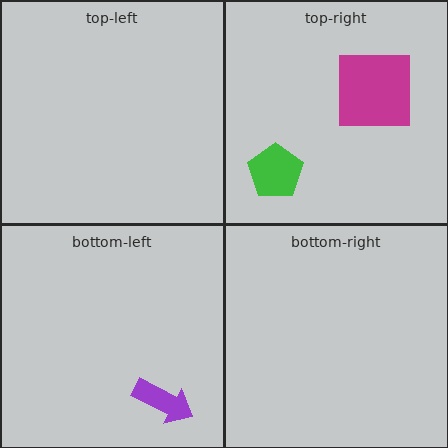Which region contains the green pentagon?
The top-right region.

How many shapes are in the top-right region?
2.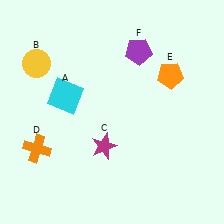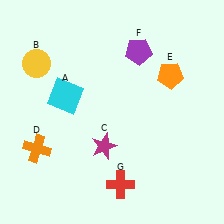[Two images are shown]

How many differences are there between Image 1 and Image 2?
There is 1 difference between the two images.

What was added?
A red cross (G) was added in Image 2.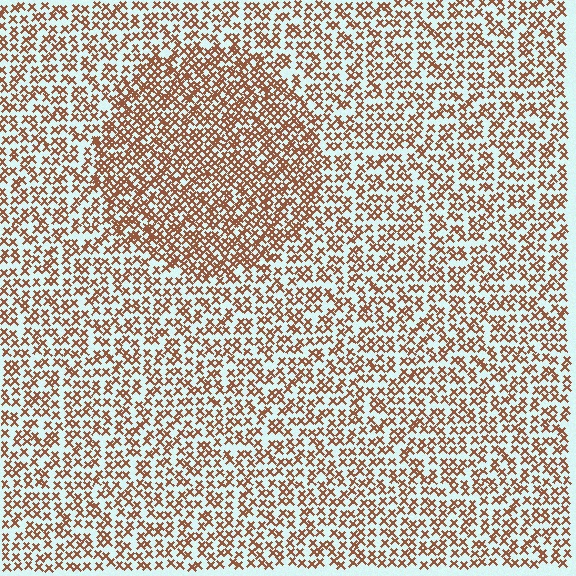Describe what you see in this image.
The image contains small brown elements arranged at two different densities. A circle-shaped region is visible where the elements are more densely packed than the surrounding area.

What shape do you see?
I see a circle.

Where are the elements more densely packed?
The elements are more densely packed inside the circle boundary.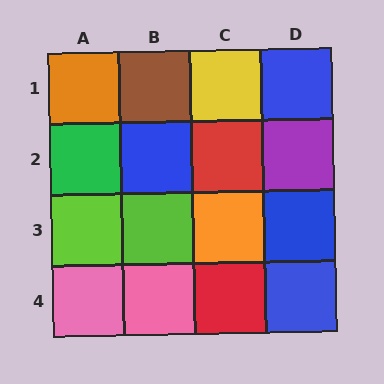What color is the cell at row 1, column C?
Yellow.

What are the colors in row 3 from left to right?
Lime, lime, orange, blue.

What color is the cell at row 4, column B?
Pink.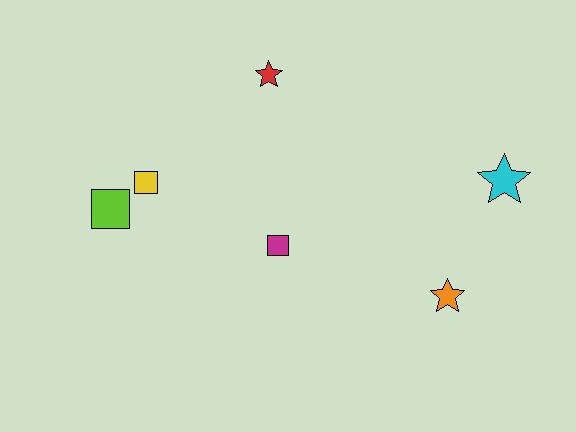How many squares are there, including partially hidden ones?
There are 3 squares.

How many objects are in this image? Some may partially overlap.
There are 6 objects.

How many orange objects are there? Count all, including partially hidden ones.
There is 1 orange object.